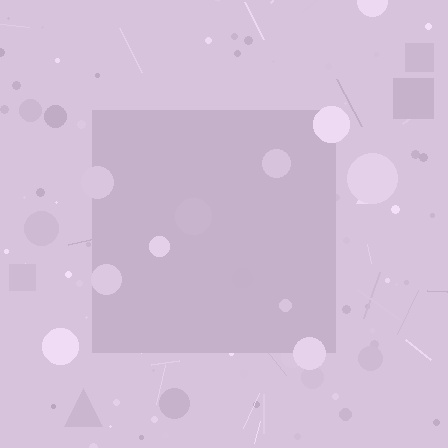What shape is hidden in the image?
A square is hidden in the image.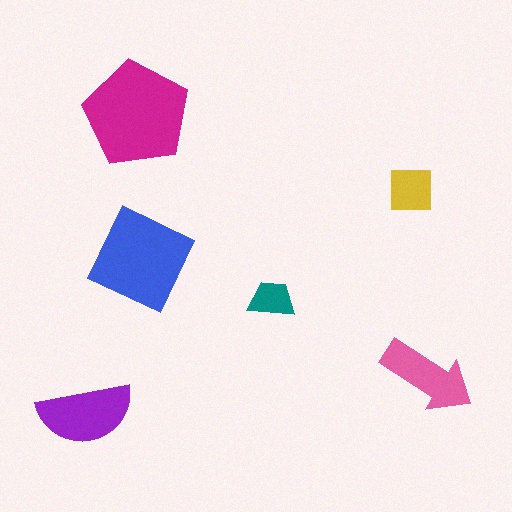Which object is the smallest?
The teal trapezoid.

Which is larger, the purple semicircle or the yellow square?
The purple semicircle.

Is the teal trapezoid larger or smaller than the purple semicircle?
Smaller.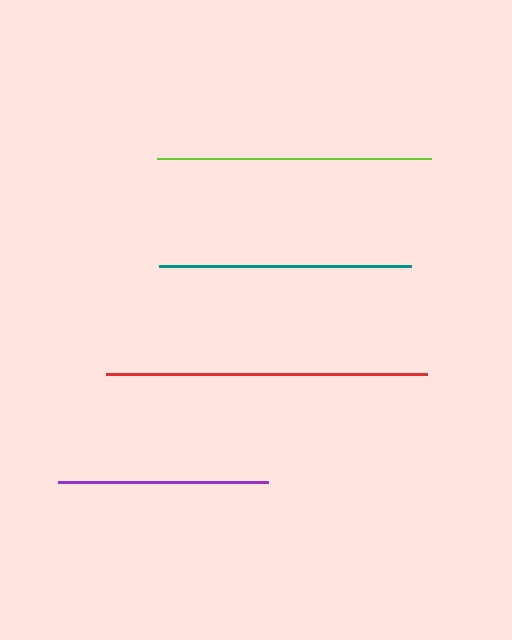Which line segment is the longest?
The red line is the longest at approximately 321 pixels.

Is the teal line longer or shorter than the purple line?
The teal line is longer than the purple line.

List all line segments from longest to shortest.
From longest to shortest: red, lime, teal, purple.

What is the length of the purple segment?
The purple segment is approximately 210 pixels long.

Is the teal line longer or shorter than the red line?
The red line is longer than the teal line.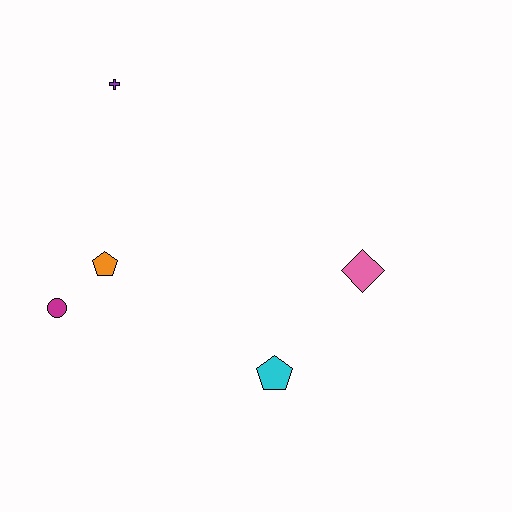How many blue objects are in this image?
There are no blue objects.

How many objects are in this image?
There are 5 objects.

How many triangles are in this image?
There are no triangles.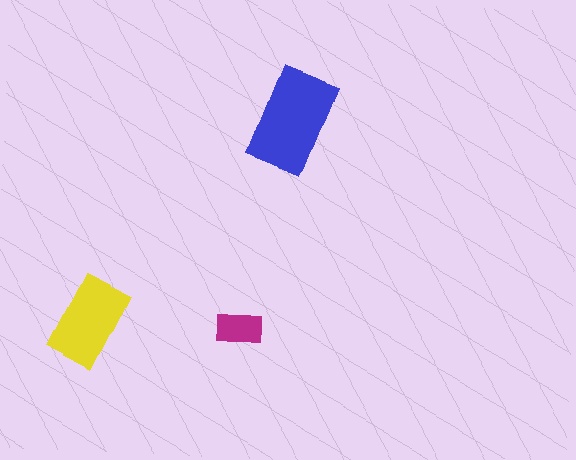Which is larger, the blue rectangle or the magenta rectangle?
The blue one.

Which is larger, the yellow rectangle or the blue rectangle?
The blue one.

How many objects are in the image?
There are 3 objects in the image.